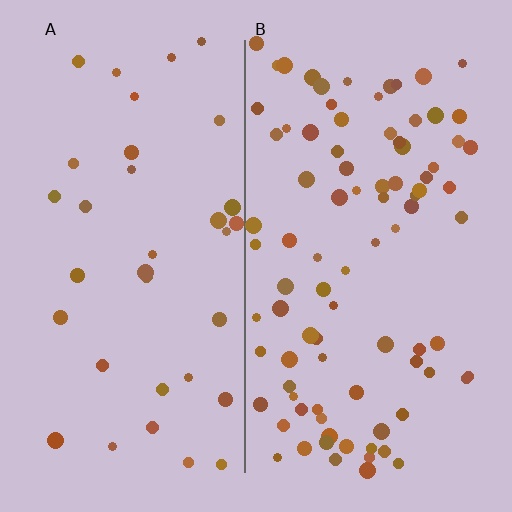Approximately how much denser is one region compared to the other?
Approximately 2.6× — region B over region A.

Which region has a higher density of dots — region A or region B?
B (the right).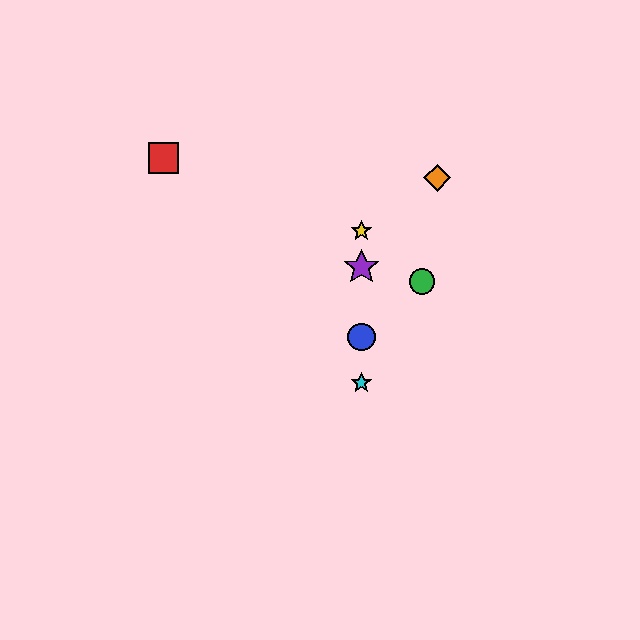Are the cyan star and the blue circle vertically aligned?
Yes, both are at x≈361.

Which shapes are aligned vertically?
The blue circle, the yellow star, the purple star, the cyan star are aligned vertically.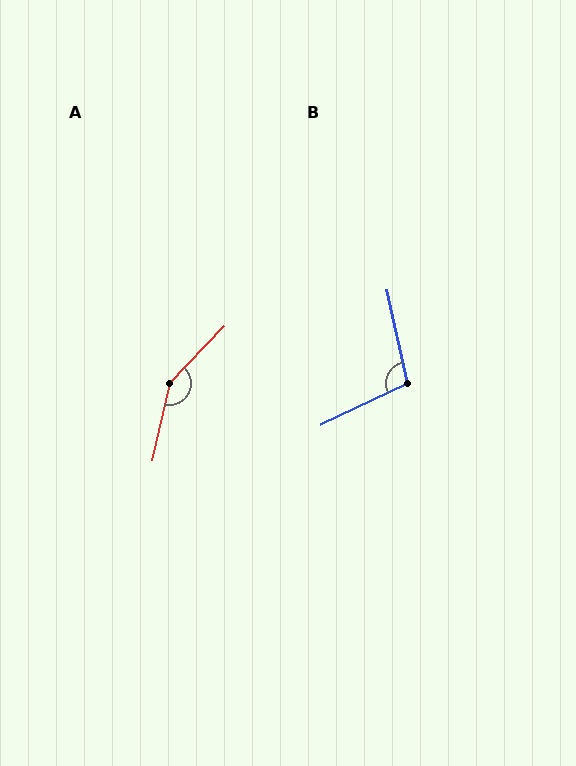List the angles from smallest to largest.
B (103°), A (149°).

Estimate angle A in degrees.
Approximately 149 degrees.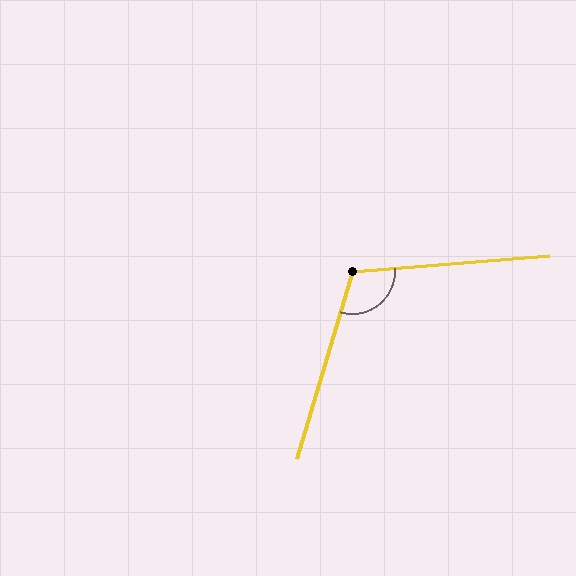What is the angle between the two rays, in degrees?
Approximately 111 degrees.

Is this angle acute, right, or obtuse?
It is obtuse.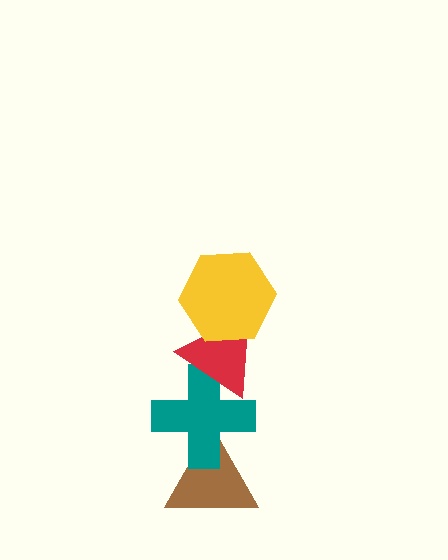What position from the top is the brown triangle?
The brown triangle is 4th from the top.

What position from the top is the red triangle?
The red triangle is 2nd from the top.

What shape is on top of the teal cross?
The red triangle is on top of the teal cross.